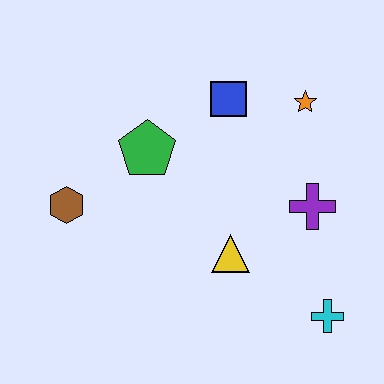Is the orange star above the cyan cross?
Yes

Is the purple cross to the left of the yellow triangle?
No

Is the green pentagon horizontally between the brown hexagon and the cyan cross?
Yes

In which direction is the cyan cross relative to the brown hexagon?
The cyan cross is to the right of the brown hexagon.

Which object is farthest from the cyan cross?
The brown hexagon is farthest from the cyan cross.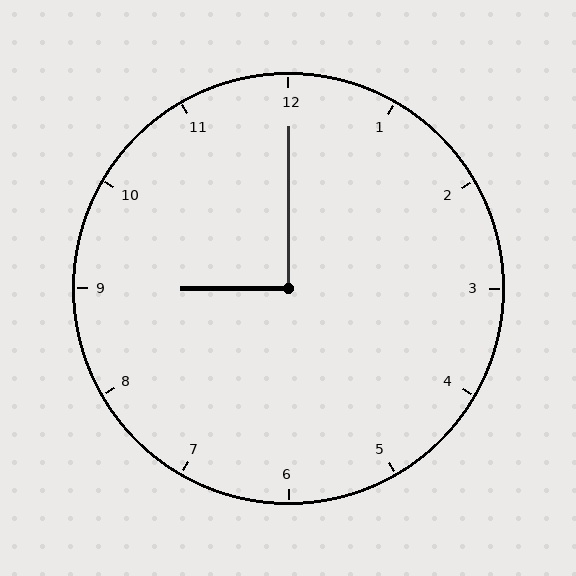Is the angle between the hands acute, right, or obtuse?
It is right.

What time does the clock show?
9:00.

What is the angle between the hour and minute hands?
Approximately 90 degrees.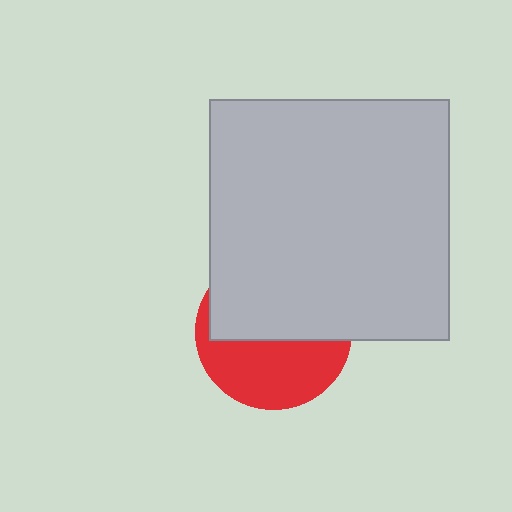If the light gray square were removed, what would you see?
You would see the complete red circle.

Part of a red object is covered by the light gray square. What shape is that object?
It is a circle.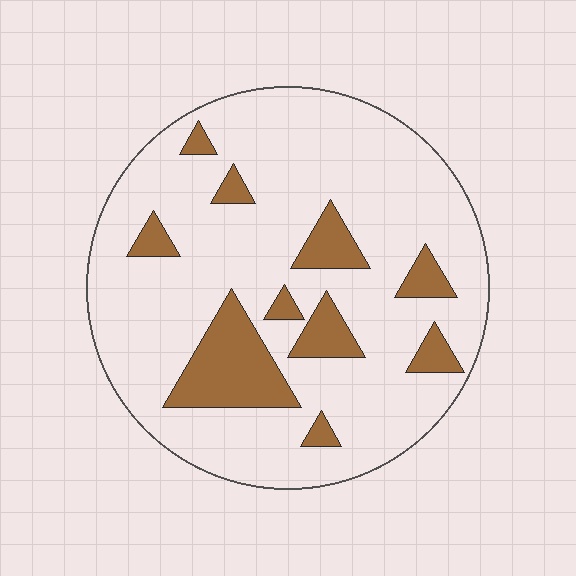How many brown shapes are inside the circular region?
10.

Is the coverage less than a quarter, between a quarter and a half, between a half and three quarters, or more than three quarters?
Less than a quarter.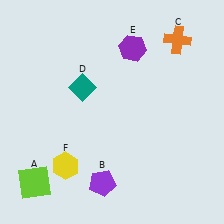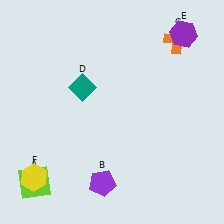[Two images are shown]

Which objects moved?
The objects that moved are: the purple hexagon (E), the yellow hexagon (F).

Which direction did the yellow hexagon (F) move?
The yellow hexagon (F) moved left.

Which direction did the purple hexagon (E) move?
The purple hexagon (E) moved right.